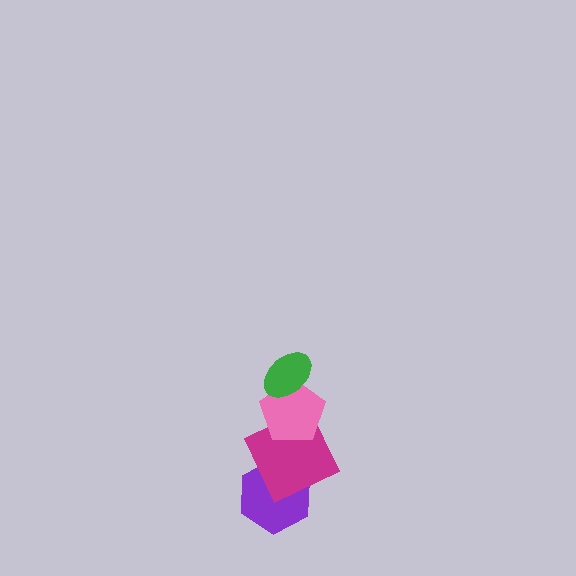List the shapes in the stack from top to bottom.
From top to bottom: the green ellipse, the pink pentagon, the magenta square, the purple hexagon.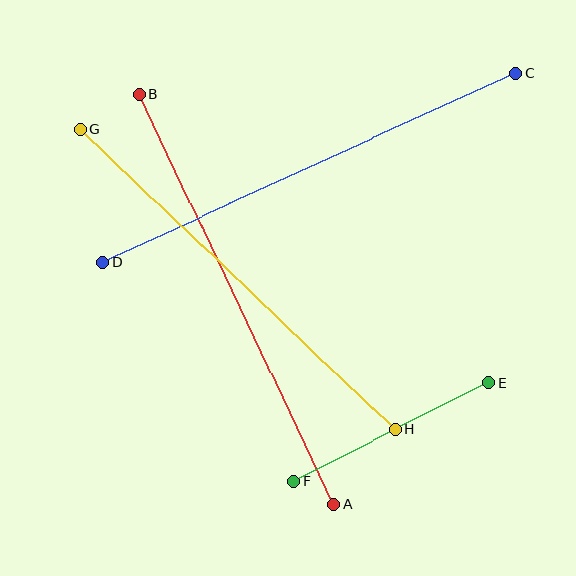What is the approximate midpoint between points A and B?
The midpoint is at approximately (237, 299) pixels.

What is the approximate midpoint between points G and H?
The midpoint is at approximately (238, 280) pixels.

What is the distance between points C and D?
The distance is approximately 455 pixels.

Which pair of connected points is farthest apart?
Points C and D are farthest apart.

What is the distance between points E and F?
The distance is approximately 218 pixels.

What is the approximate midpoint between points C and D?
The midpoint is at approximately (309, 168) pixels.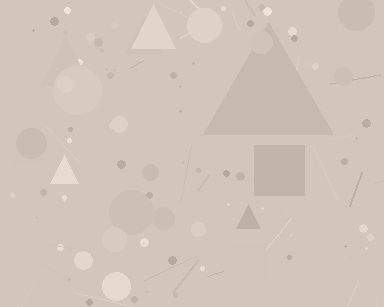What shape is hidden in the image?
A triangle is hidden in the image.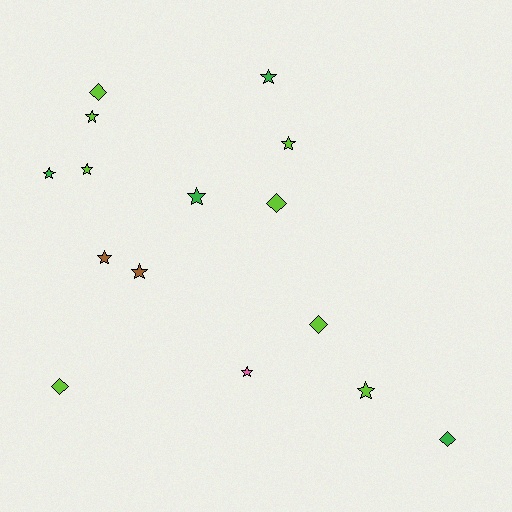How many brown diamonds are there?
There are no brown diamonds.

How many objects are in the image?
There are 15 objects.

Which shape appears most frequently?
Star, with 10 objects.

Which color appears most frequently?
Lime, with 8 objects.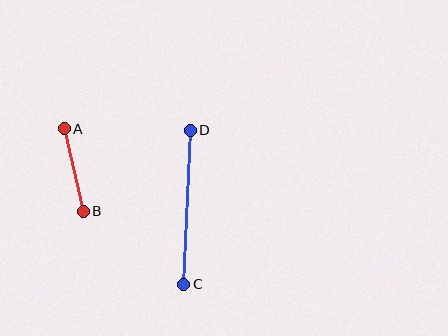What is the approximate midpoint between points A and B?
The midpoint is at approximately (74, 170) pixels.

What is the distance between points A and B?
The distance is approximately 85 pixels.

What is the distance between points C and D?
The distance is approximately 155 pixels.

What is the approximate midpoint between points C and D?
The midpoint is at approximately (187, 207) pixels.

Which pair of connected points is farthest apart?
Points C and D are farthest apart.